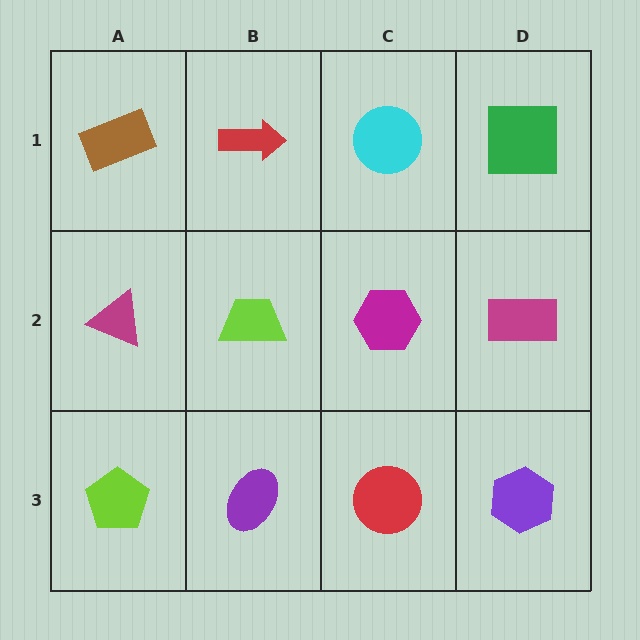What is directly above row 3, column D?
A magenta rectangle.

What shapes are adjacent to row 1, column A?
A magenta triangle (row 2, column A), a red arrow (row 1, column B).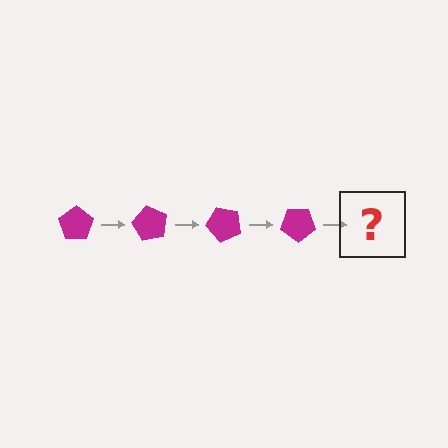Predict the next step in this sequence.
The next step is a magenta pentagon rotated 240 degrees.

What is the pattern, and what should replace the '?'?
The pattern is that the pentagon rotates 60 degrees each step. The '?' should be a magenta pentagon rotated 240 degrees.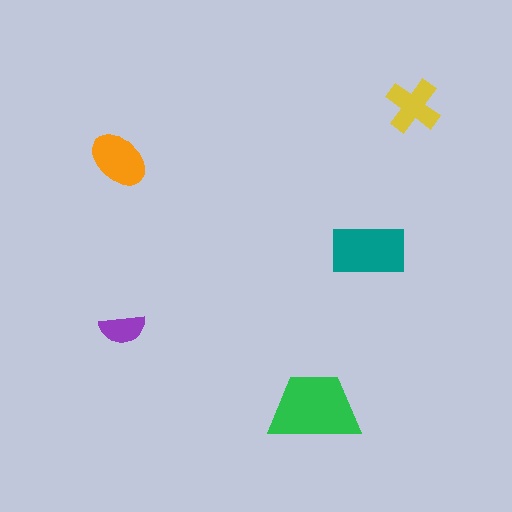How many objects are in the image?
There are 5 objects in the image.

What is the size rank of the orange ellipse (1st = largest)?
3rd.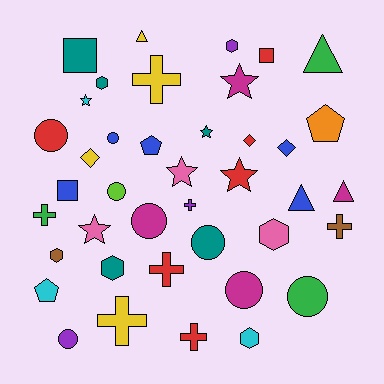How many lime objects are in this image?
There is 1 lime object.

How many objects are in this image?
There are 40 objects.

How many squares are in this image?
There are 3 squares.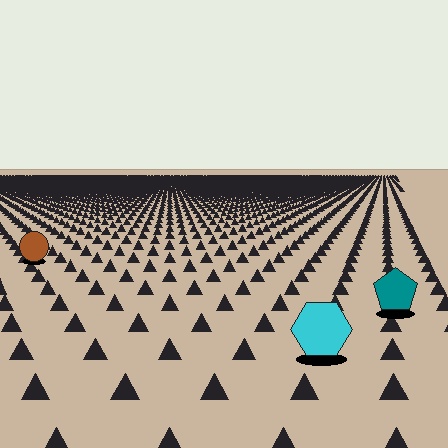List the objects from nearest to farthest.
From nearest to farthest: the cyan hexagon, the teal pentagon, the brown circle.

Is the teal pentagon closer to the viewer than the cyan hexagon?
No. The cyan hexagon is closer — you can tell from the texture gradient: the ground texture is coarser near it.